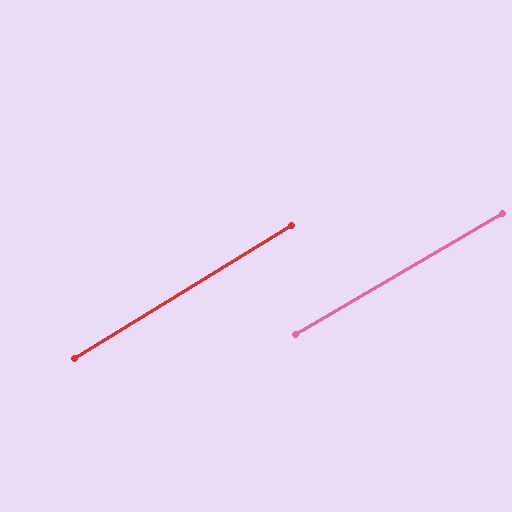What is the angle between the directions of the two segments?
Approximately 1 degree.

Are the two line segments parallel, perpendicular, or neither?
Parallel — their directions differ by only 1.3°.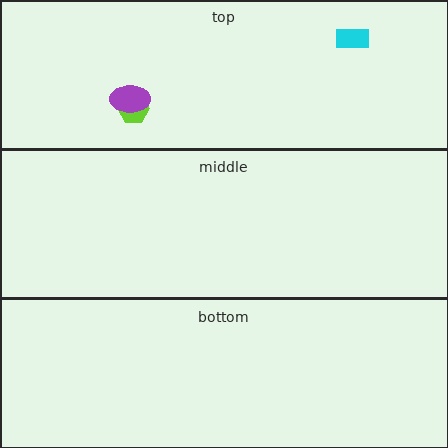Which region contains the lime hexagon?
The top region.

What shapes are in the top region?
The cyan rectangle, the lime hexagon, the purple ellipse.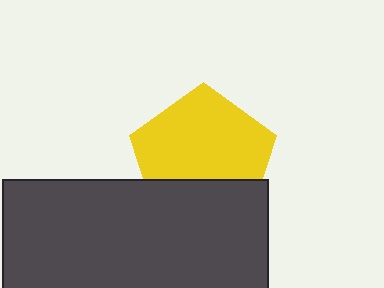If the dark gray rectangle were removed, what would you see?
You would see the complete yellow pentagon.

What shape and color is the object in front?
The object in front is a dark gray rectangle.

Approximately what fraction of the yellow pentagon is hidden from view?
Roughly 32% of the yellow pentagon is hidden behind the dark gray rectangle.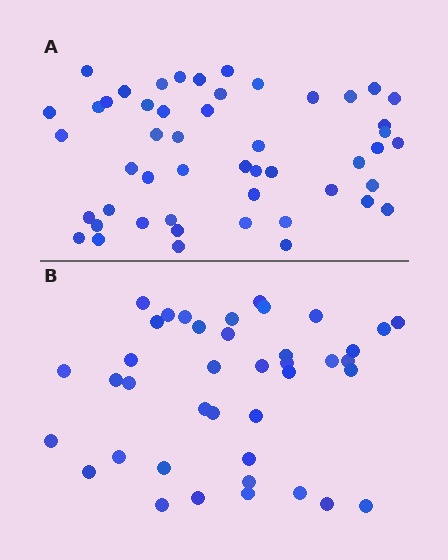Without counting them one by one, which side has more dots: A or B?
Region A (the top region) has more dots.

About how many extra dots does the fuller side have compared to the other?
Region A has roughly 10 or so more dots than region B.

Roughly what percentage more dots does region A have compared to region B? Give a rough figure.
About 25% more.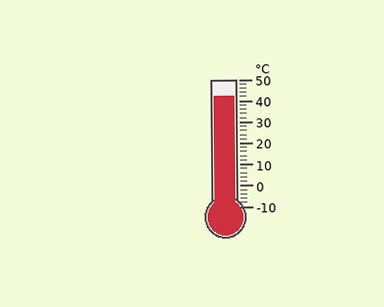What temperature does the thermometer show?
The thermometer shows approximately 42°C.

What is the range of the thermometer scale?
The thermometer scale ranges from -10°C to 50°C.